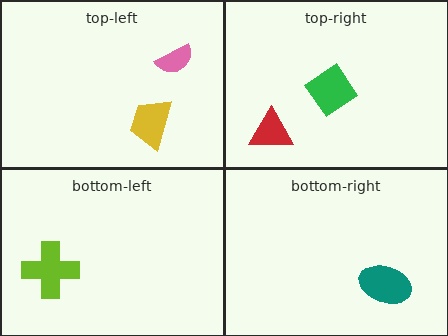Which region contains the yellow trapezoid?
The top-left region.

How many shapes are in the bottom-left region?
1.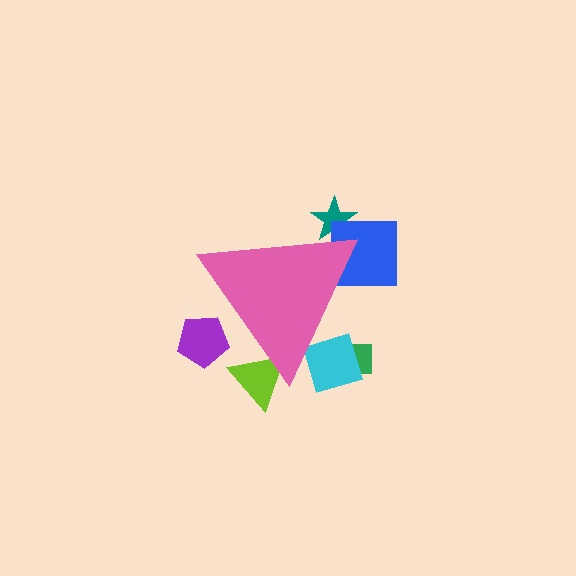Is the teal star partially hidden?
Yes, the teal star is partially hidden behind the pink triangle.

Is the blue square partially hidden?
Yes, the blue square is partially hidden behind the pink triangle.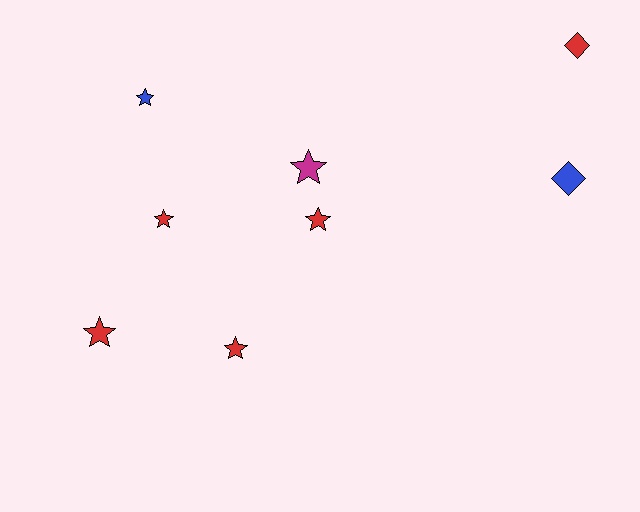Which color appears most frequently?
Red, with 5 objects.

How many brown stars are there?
There are no brown stars.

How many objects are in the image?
There are 8 objects.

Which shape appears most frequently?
Star, with 6 objects.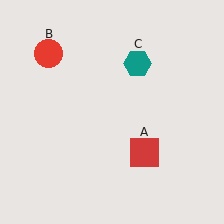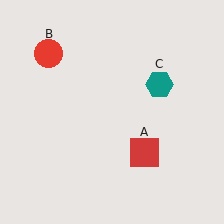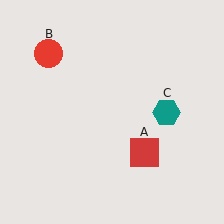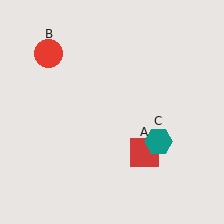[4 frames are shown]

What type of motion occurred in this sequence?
The teal hexagon (object C) rotated clockwise around the center of the scene.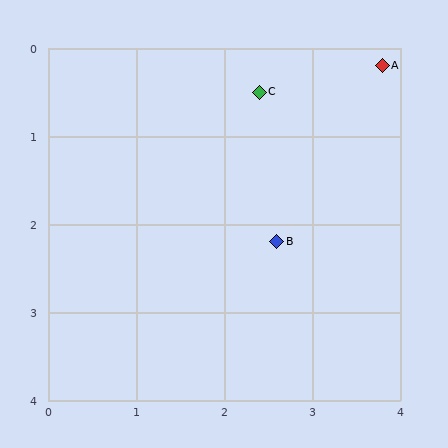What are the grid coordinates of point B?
Point B is at approximately (2.6, 2.2).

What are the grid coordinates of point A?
Point A is at approximately (3.8, 0.2).